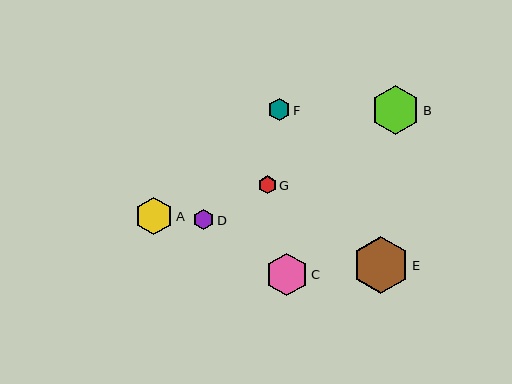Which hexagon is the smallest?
Hexagon G is the smallest with a size of approximately 18 pixels.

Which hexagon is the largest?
Hexagon E is the largest with a size of approximately 57 pixels.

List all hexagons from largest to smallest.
From largest to smallest: E, B, C, A, F, D, G.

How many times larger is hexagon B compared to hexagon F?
Hexagon B is approximately 2.2 times the size of hexagon F.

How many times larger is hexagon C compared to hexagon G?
Hexagon C is approximately 2.3 times the size of hexagon G.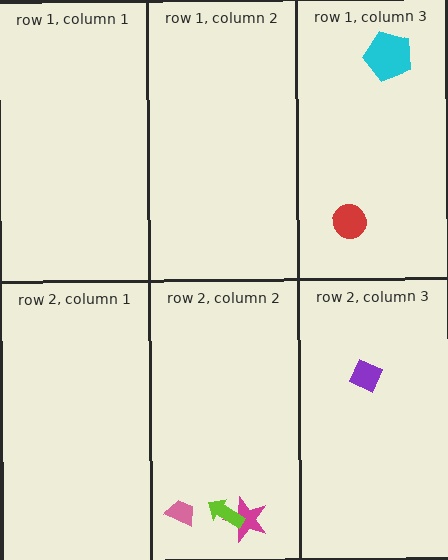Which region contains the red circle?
The row 1, column 3 region.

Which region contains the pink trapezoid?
The row 2, column 2 region.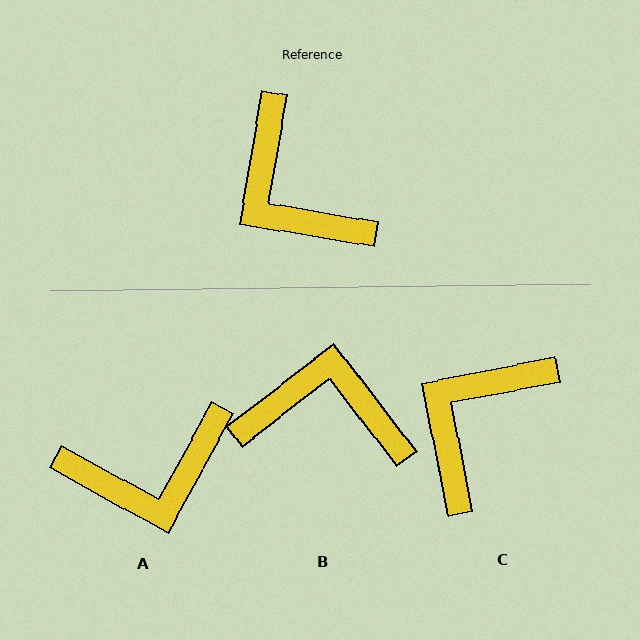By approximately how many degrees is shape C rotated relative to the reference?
Approximately 70 degrees clockwise.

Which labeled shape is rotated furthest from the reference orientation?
B, about 133 degrees away.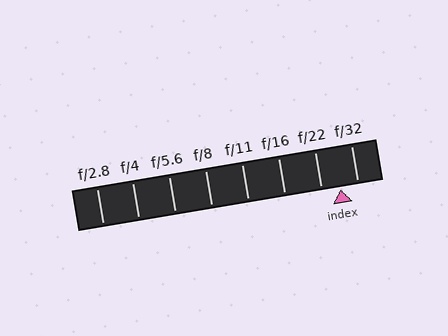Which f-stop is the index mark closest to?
The index mark is closest to f/32.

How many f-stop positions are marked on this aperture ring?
There are 8 f-stop positions marked.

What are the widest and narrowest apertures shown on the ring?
The widest aperture shown is f/2.8 and the narrowest is f/32.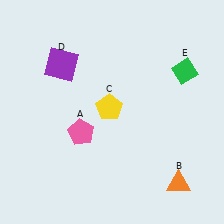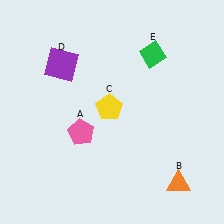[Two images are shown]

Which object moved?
The green diamond (E) moved left.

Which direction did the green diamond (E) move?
The green diamond (E) moved left.